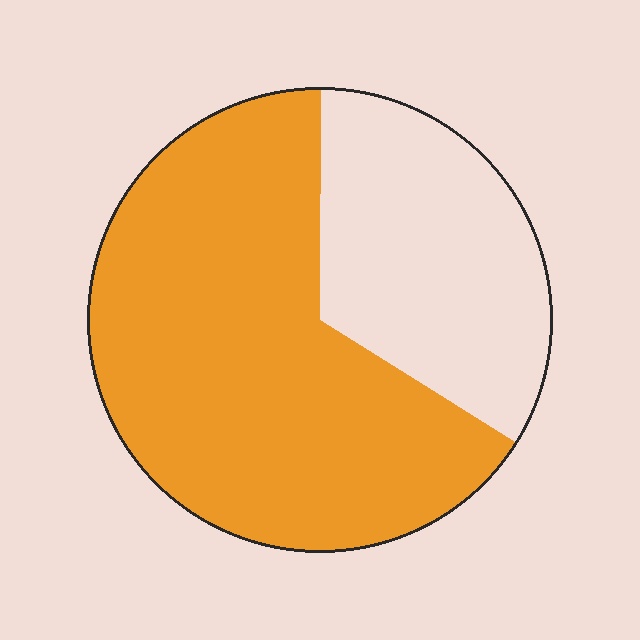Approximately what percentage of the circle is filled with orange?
Approximately 65%.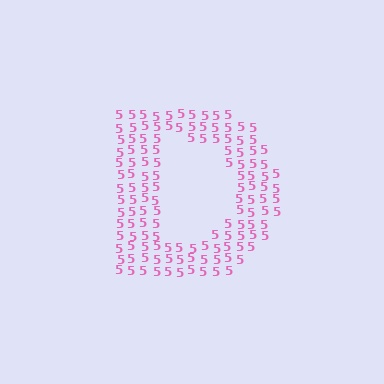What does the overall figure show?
The overall figure shows the letter D.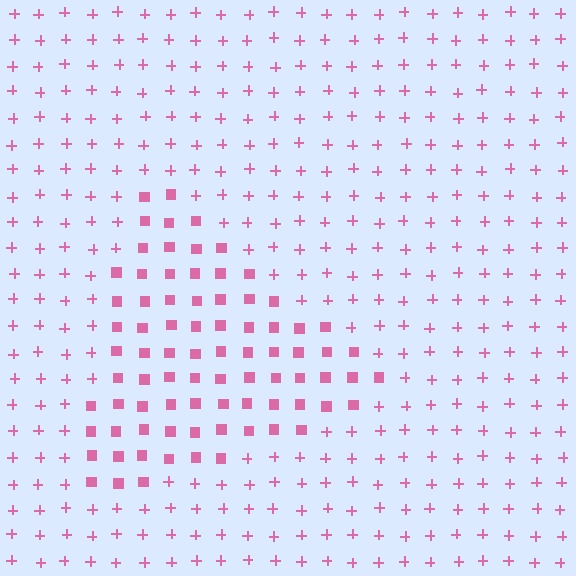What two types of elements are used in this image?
The image uses squares inside the triangle region and plus signs outside it.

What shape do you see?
I see a triangle.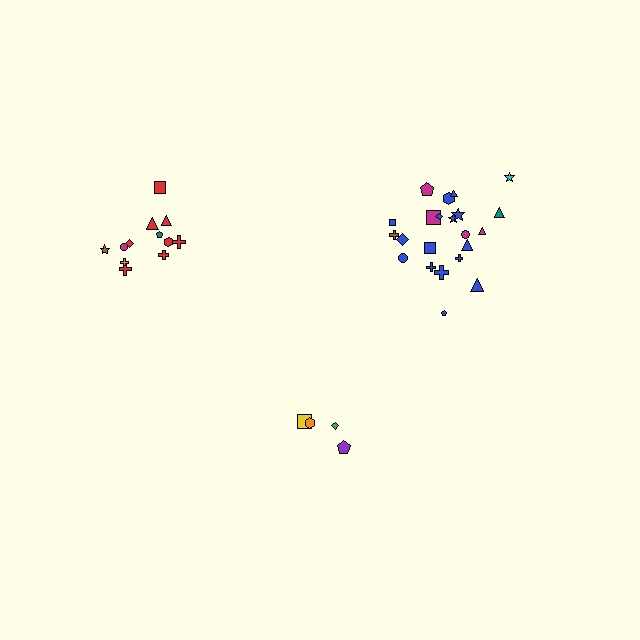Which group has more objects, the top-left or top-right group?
The top-right group.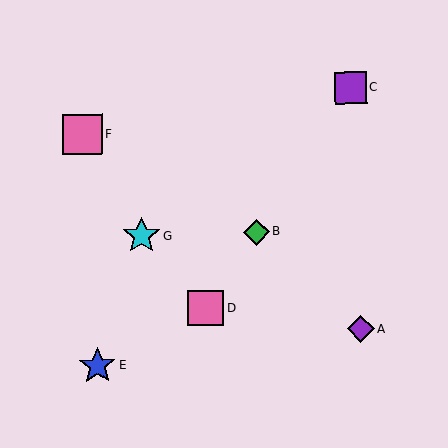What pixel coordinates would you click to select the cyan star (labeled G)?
Click at (142, 236) to select the cyan star G.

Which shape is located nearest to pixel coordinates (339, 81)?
The purple square (labeled C) at (350, 88) is nearest to that location.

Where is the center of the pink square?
The center of the pink square is at (82, 135).